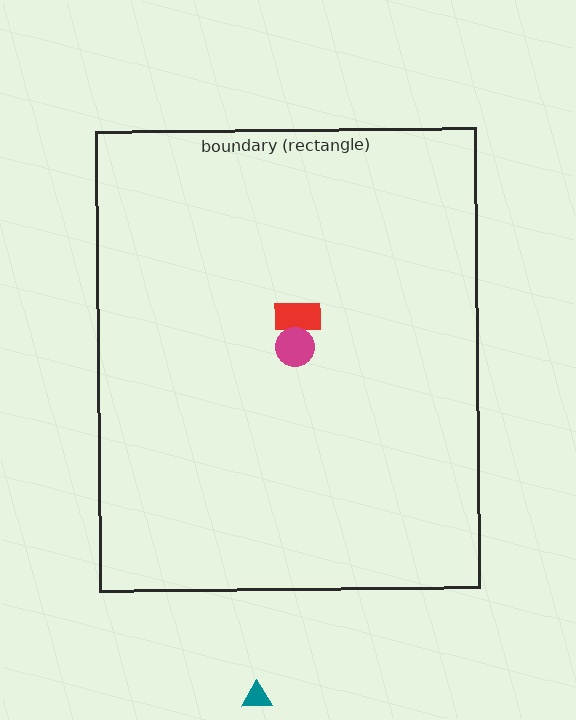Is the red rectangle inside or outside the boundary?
Inside.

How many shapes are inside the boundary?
2 inside, 1 outside.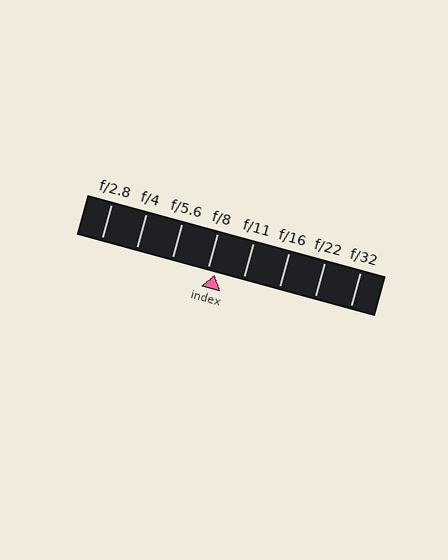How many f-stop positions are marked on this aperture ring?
There are 8 f-stop positions marked.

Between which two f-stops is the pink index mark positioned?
The index mark is between f/8 and f/11.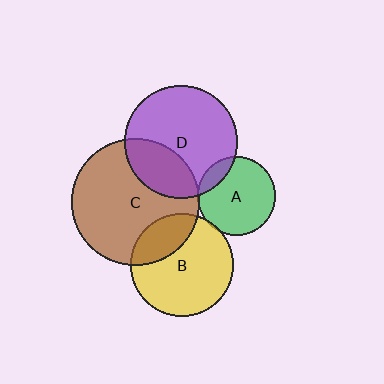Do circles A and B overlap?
Yes.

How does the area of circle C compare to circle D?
Approximately 1.3 times.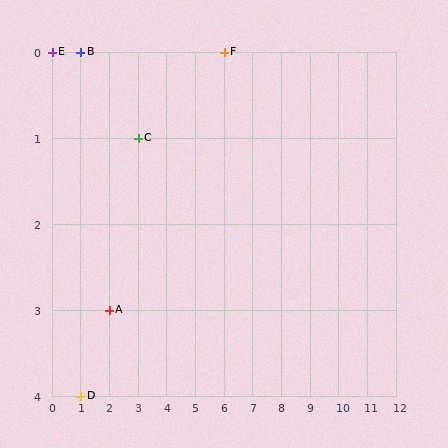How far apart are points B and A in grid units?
Points B and A are 1 column and 3 rows apart (about 3.2 grid units diagonally).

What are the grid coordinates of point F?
Point F is at grid coordinates (6, 0).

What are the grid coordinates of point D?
Point D is at grid coordinates (1, 4).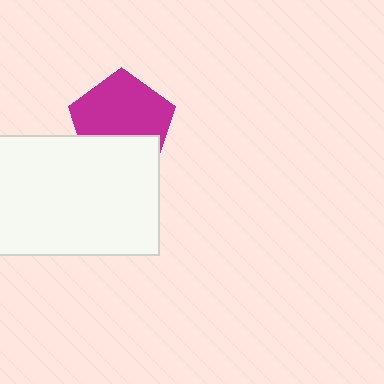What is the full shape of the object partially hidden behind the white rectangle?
The partially hidden object is a magenta pentagon.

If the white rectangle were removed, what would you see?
You would see the complete magenta pentagon.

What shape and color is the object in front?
The object in front is a white rectangle.